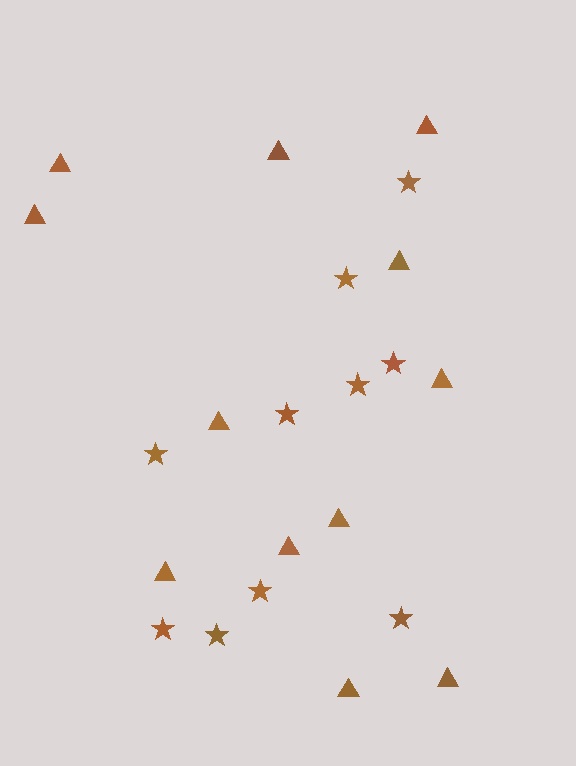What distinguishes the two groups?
There are 2 groups: one group of triangles (12) and one group of stars (10).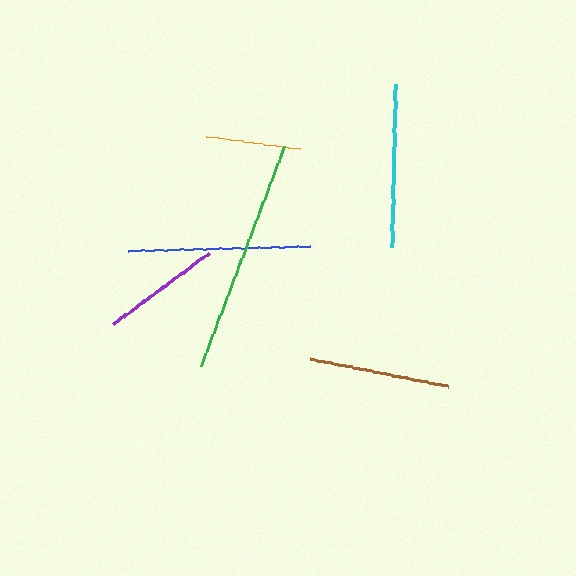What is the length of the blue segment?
The blue segment is approximately 183 pixels long.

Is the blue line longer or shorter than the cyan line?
The blue line is longer than the cyan line.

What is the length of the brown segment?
The brown segment is approximately 140 pixels long.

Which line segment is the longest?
The green line is the longest at approximately 235 pixels.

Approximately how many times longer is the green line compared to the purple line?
The green line is approximately 2.0 times the length of the purple line.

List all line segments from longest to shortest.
From longest to shortest: green, blue, cyan, brown, purple, orange.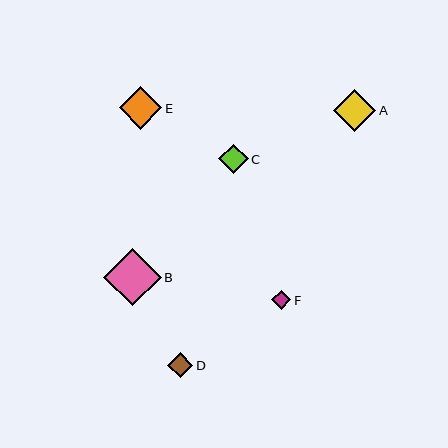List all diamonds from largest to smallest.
From largest to smallest: B, E, A, C, D, F.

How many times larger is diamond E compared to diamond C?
Diamond E is approximately 1.4 times the size of diamond C.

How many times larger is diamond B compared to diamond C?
Diamond B is approximately 2.0 times the size of diamond C.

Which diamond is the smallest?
Diamond F is the smallest with a size of approximately 19 pixels.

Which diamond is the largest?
Diamond B is the largest with a size of approximately 57 pixels.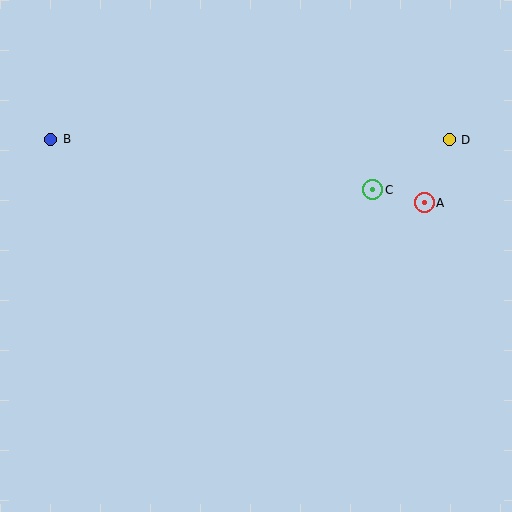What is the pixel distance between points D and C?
The distance between D and C is 92 pixels.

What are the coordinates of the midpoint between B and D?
The midpoint between B and D is at (250, 139).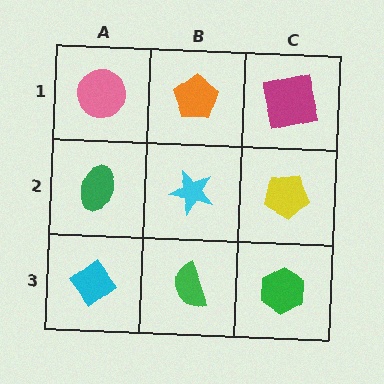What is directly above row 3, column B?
A cyan star.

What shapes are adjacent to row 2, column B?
An orange pentagon (row 1, column B), a green semicircle (row 3, column B), a green ellipse (row 2, column A), a yellow pentagon (row 2, column C).